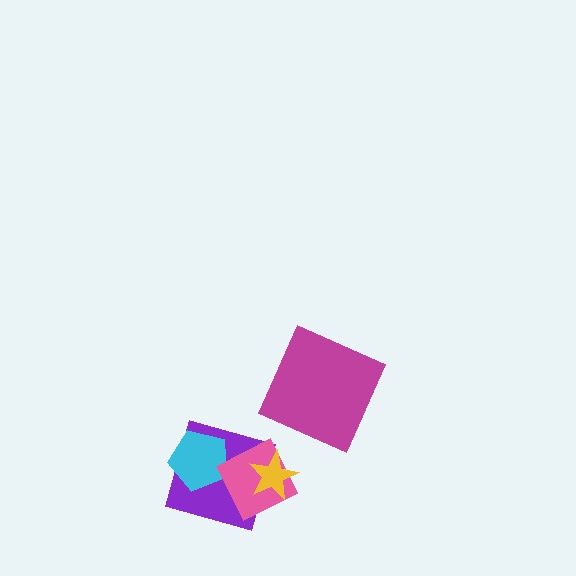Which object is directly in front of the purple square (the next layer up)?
The cyan pentagon is directly in front of the purple square.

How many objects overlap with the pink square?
2 objects overlap with the pink square.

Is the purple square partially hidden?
Yes, it is partially covered by another shape.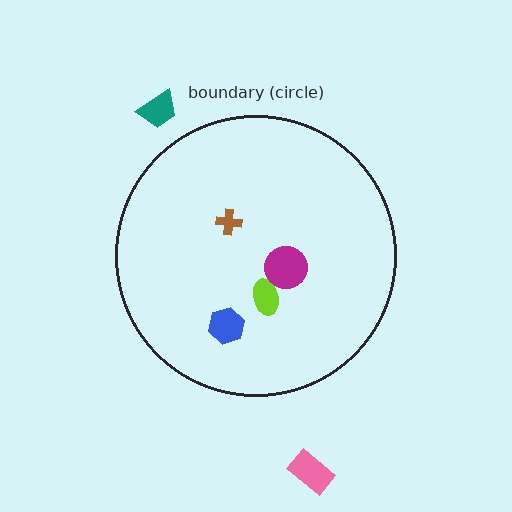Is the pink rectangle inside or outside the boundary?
Outside.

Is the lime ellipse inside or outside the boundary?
Inside.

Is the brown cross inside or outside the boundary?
Inside.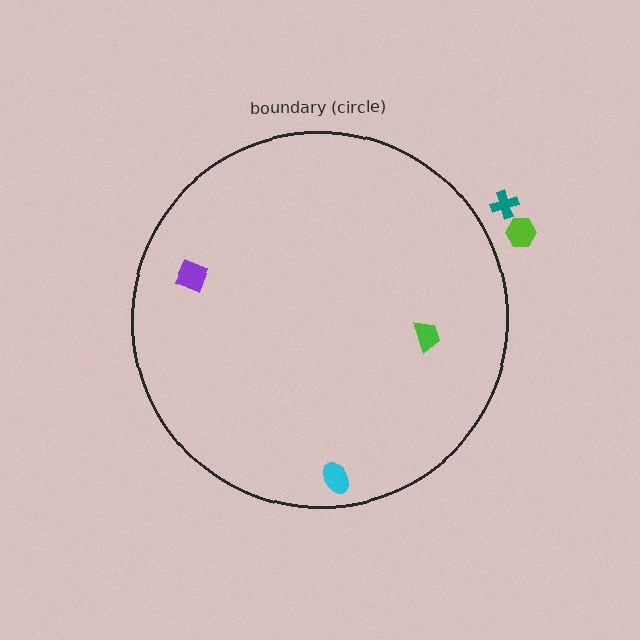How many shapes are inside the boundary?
3 inside, 2 outside.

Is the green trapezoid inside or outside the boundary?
Inside.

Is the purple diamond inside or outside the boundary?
Inside.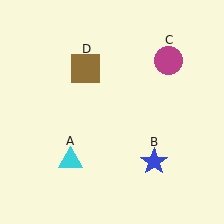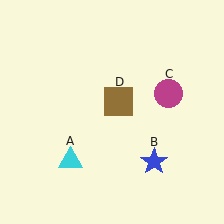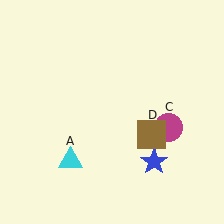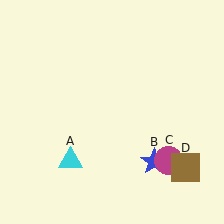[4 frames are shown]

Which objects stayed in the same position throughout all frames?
Cyan triangle (object A) and blue star (object B) remained stationary.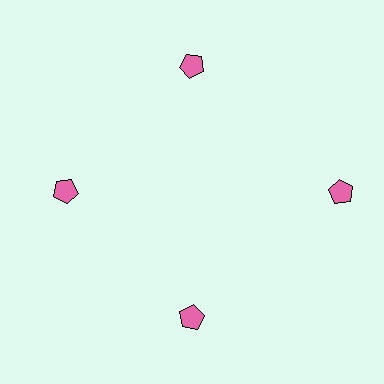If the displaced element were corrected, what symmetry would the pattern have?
It would have 4-fold rotational symmetry — the pattern would map onto itself every 90 degrees.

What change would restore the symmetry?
The symmetry would be restored by moving it inward, back onto the ring so that all 4 pentagons sit at equal angles and equal distance from the center.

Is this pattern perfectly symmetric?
No. The 4 pink pentagons are arranged in a ring, but one element near the 3 o'clock position is pushed outward from the center, breaking the 4-fold rotational symmetry.